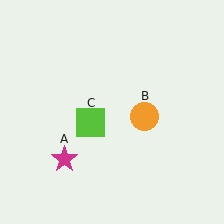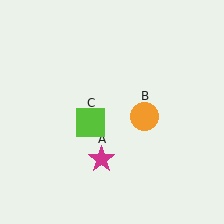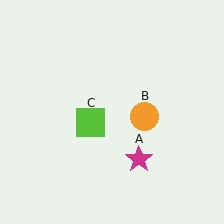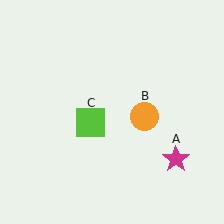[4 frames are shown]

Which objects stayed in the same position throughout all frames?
Orange circle (object B) and lime square (object C) remained stationary.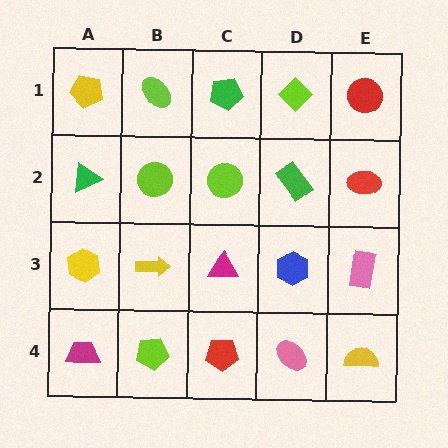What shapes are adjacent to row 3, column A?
A green triangle (row 2, column A), a magenta trapezoid (row 4, column A), a yellow arrow (row 3, column B).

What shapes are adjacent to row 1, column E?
A red ellipse (row 2, column E), a lime diamond (row 1, column D).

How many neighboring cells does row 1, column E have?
2.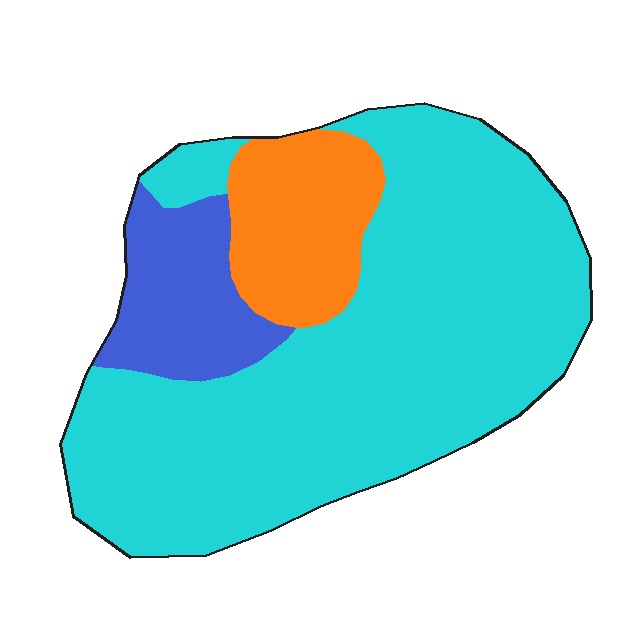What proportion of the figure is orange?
Orange covers roughly 15% of the figure.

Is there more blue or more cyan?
Cyan.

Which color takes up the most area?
Cyan, at roughly 70%.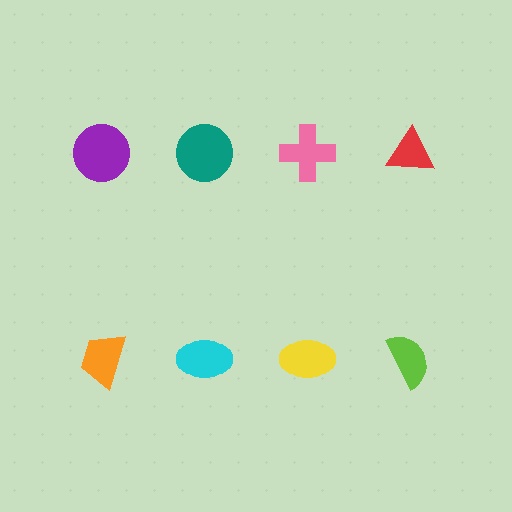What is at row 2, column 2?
A cyan ellipse.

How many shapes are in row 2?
4 shapes.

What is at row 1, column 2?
A teal circle.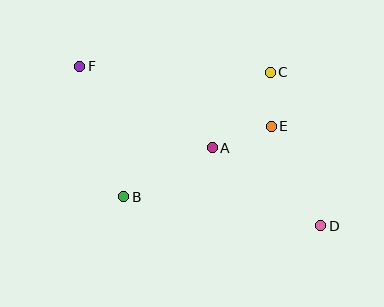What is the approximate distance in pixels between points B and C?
The distance between B and C is approximately 192 pixels.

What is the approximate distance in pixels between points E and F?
The distance between E and F is approximately 201 pixels.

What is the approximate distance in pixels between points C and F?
The distance between C and F is approximately 191 pixels.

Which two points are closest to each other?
Points C and E are closest to each other.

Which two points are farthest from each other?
Points D and F are farthest from each other.